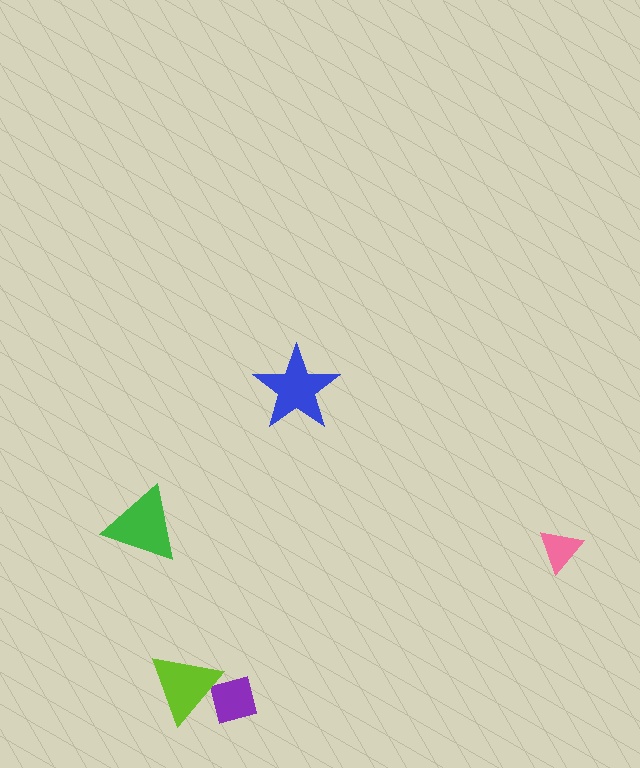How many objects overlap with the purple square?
1 object overlaps with the purple square.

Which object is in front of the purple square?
The lime triangle is in front of the purple square.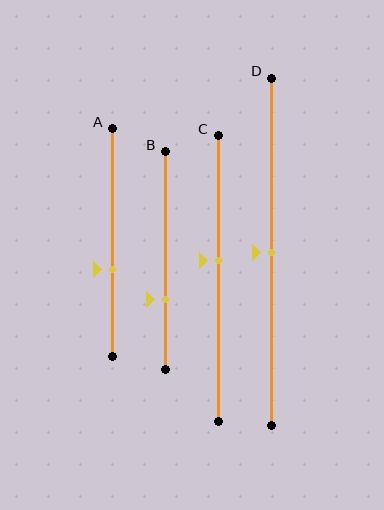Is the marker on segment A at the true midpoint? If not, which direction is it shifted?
No, the marker on segment A is shifted downward by about 12% of the segment length.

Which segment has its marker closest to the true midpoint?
Segment D has its marker closest to the true midpoint.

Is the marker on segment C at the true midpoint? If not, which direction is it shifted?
No, the marker on segment C is shifted upward by about 6% of the segment length.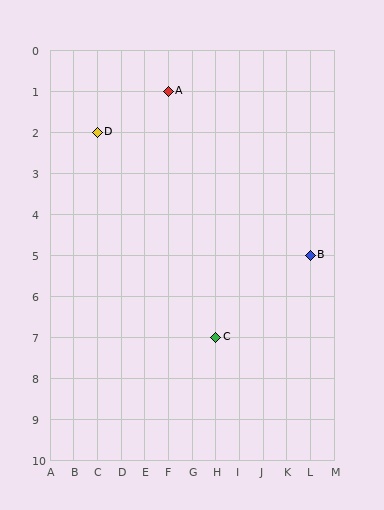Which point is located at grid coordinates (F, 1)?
Point A is at (F, 1).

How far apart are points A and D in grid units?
Points A and D are 3 columns and 1 row apart (about 3.2 grid units diagonally).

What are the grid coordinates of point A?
Point A is at grid coordinates (F, 1).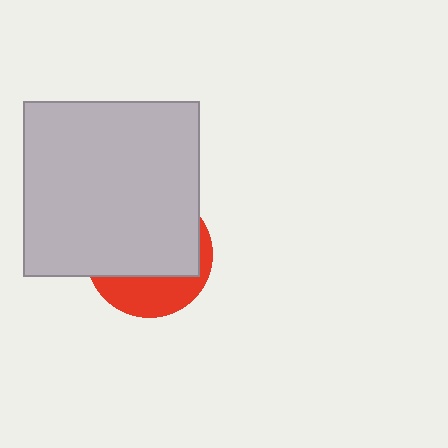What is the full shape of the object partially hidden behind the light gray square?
The partially hidden object is a red circle.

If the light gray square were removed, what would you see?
You would see the complete red circle.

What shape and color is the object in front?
The object in front is a light gray square.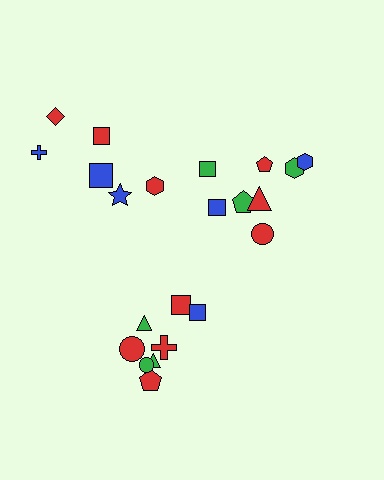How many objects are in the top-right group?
There are 8 objects.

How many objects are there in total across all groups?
There are 22 objects.